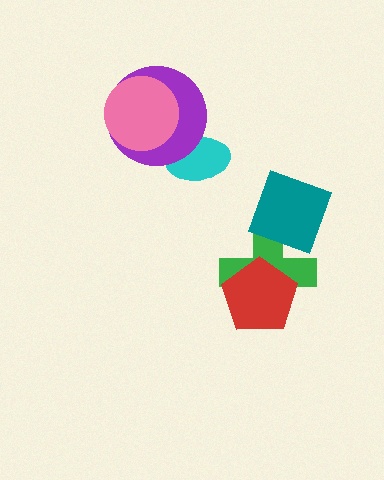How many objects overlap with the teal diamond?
1 object overlaps with the teal diamond.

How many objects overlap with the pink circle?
1 object overlaps with the pink circle.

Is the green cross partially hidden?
Yes, it is partially covered by another shape.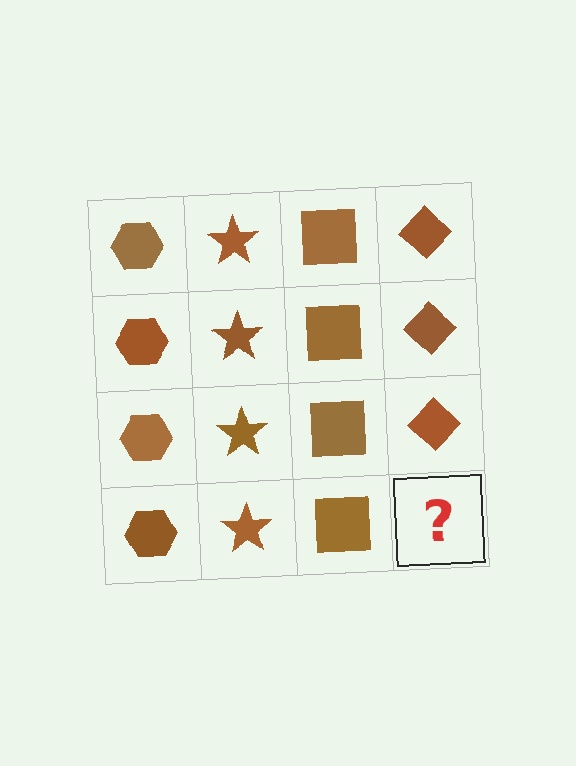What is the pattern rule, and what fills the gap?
The rule is that each column has a consistent shape. The gap should be filled with a brown diamond.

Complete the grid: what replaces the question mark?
The question mark should be replaced with a brown diamond.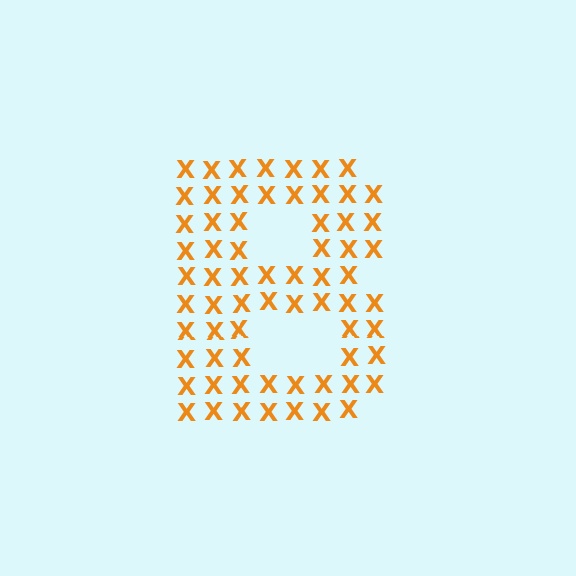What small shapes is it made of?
It is made of small letter X's.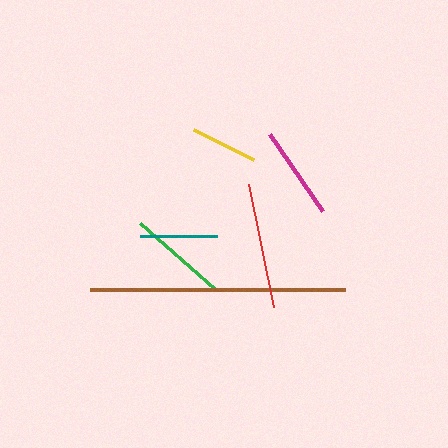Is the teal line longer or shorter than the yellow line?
The teal line is longer than the yellow line.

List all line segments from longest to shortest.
From longest to shortest: brown, red, green, magenta, teal, yellow.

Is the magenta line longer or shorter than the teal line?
The magenta line is longer than the teal line.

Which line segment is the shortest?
The yellow line is the shortest at approximately 67 pixels.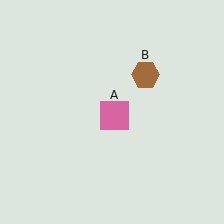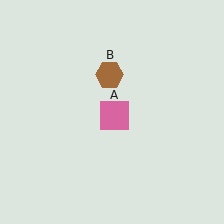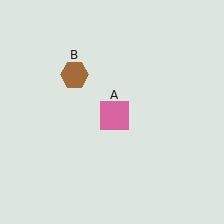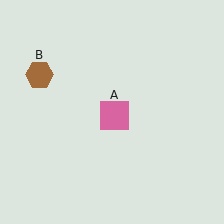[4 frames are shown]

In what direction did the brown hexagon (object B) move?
The brown hexagon (object B) moved left.